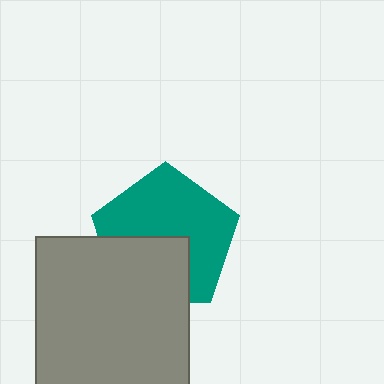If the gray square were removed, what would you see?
You would see the complete teal pentagon.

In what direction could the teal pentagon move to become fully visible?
The teal pentagon could move up. That would shift it out from behind the gray square entirely.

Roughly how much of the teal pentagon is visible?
About half of it is visible (roughly 62%).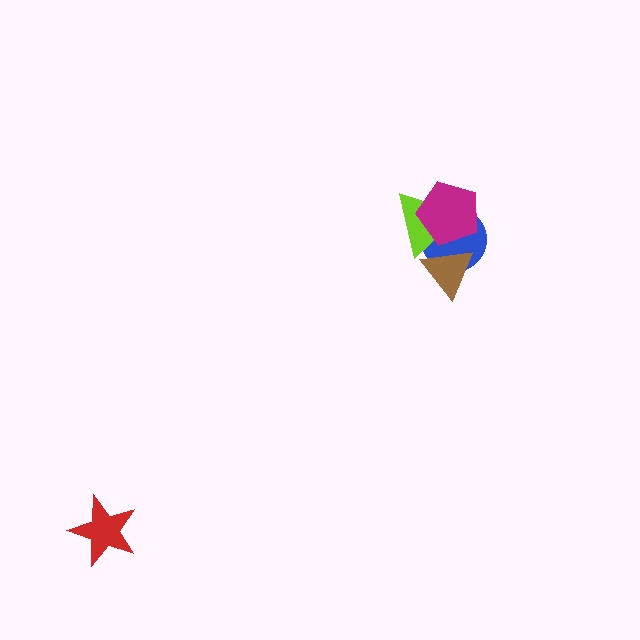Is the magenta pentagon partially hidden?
No, no other shape covers it.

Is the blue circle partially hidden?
Yes, it is partially covered by another shape.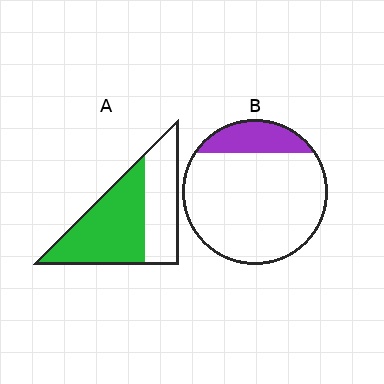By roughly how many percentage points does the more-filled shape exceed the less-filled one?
By roughly 40 percentage points (A over B).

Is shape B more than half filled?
No.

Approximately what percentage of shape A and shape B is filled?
A is approximately 60% and B is approximately 20%.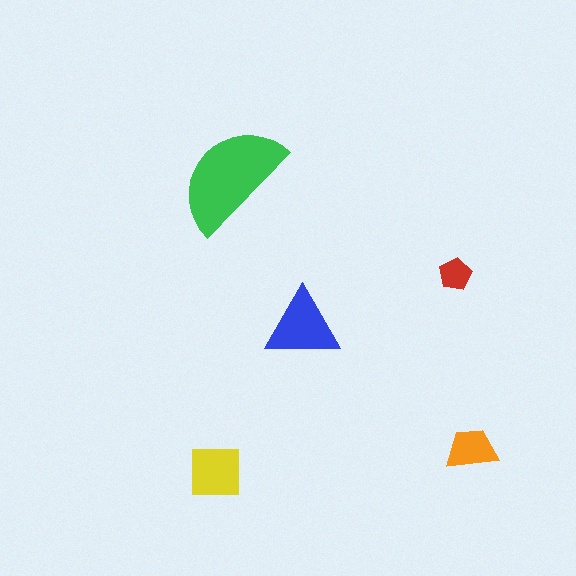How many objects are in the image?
There are 5 objects in the image.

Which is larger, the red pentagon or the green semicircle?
The green semicircle.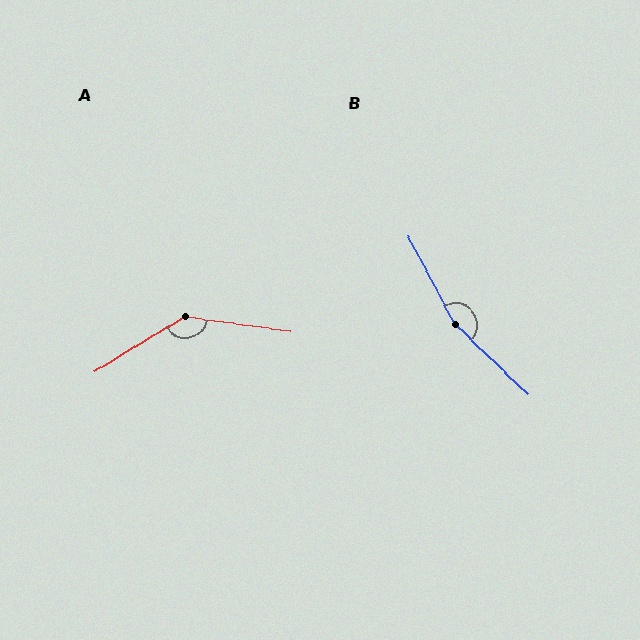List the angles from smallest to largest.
A (141°), B (162°).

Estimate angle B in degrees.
Approximately 162 degrees.